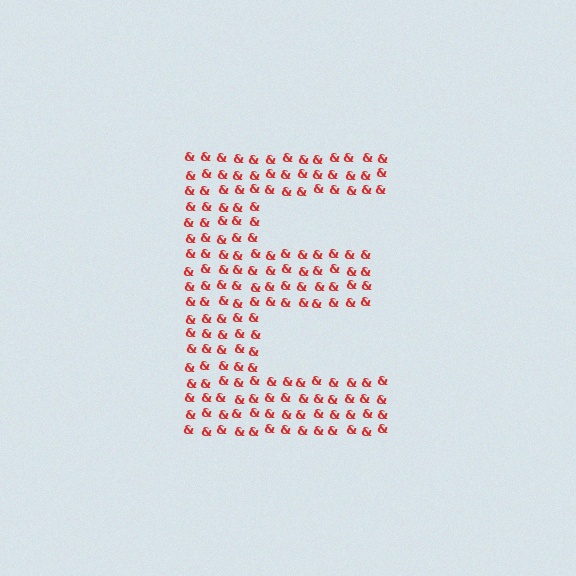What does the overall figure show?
The overall figure shows the letter E.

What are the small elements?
The small elements are ampersands.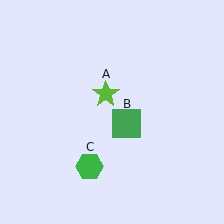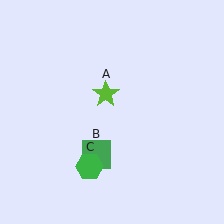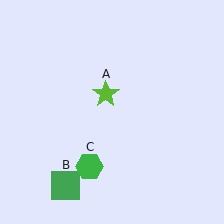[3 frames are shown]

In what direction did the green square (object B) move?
The green square (object B) moved down and to the left.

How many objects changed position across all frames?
1 object changed position: green square (object B).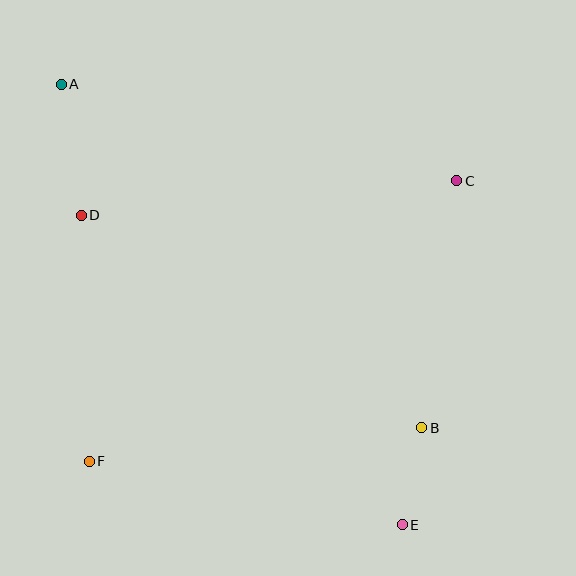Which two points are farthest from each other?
Points A and E are farthest from each other.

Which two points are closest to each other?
Points B and E are closest to each other.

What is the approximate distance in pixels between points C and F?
The distance between C and F is approximately 462 pixels.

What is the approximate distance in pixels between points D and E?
The distance between D and E is approximately 446 pixels.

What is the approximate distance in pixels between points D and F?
The distance between D and F is approximately 246 pixels.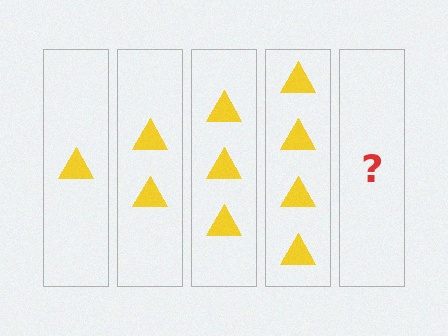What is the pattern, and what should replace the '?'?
The pattern is that each step adds one more triangle. The '?' should be 5 triangles.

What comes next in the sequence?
The next element should be 5 triangles.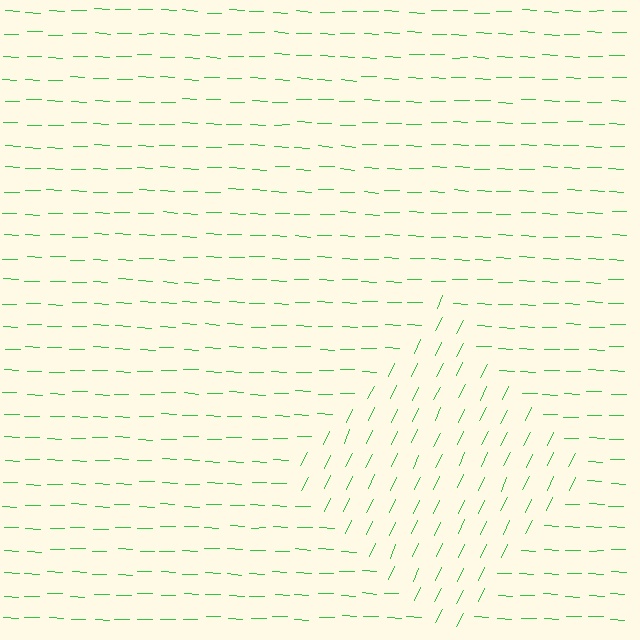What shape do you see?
I see a diamond.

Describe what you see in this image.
The image is filled with small green line segments. A diamond region in the image has lines oriented differently from the surrounding lines, creating a visible texture boundary.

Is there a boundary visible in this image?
Yes, there is a texture boundary formed by a change in line orientation.